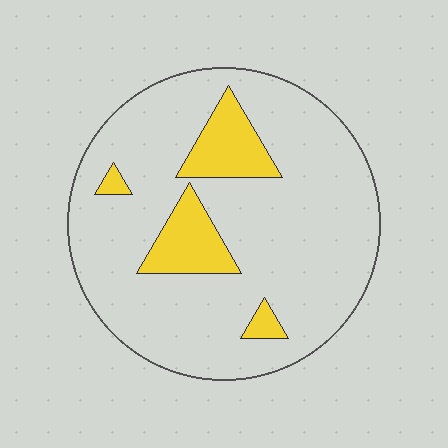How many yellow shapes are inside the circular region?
4.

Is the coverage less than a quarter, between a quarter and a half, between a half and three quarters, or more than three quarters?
Less than a quarter.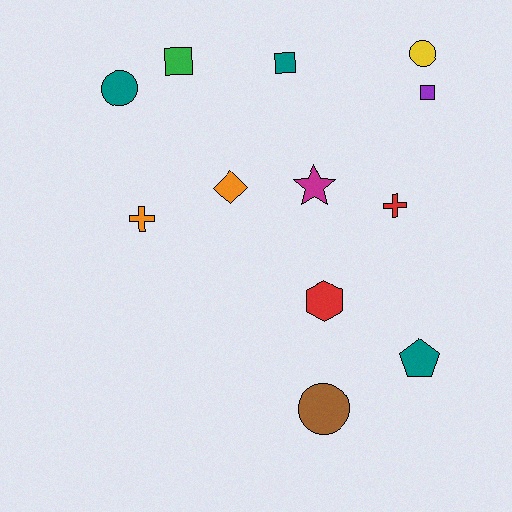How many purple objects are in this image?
There is 1 purple object.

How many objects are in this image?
There are 12 objects.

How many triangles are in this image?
There are no triangles.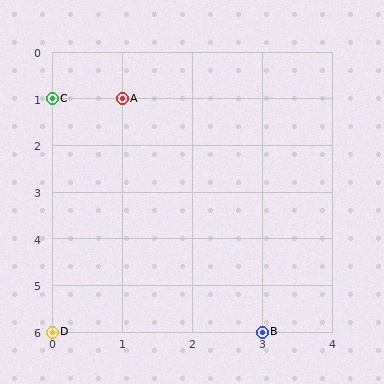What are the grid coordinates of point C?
Point C is at grid coordinates (0, 1).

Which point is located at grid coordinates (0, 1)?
Point C is at (0, 1).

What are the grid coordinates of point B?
Point B is at grid coordinates (3, 6).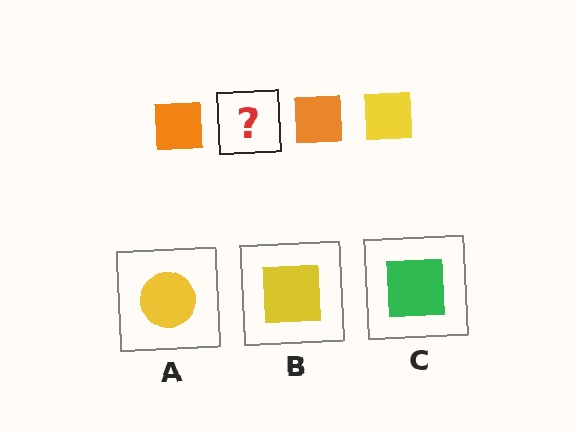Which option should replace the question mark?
Option B.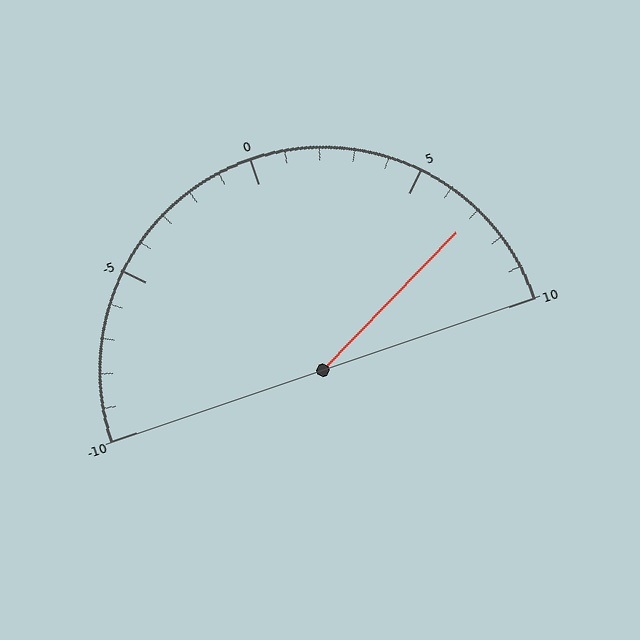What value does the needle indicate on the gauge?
The needle indicates approximately 7.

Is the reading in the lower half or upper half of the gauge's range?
The reading is in the upper half of the range (-10 to 10).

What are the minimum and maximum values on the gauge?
The gauge ranges from -10 to 10.